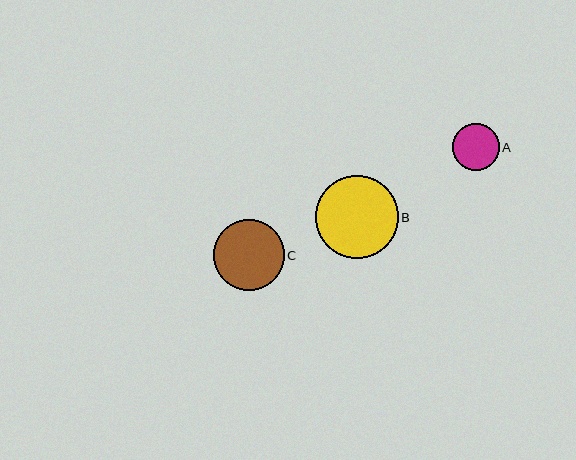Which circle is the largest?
Circle B is the largest with a size of approximately 83 pixels.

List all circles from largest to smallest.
From largest to smallest: B, C, A.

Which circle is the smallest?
Circle A is the smallest with a size of approximately 47 pixels.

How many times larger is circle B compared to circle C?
Circle B is approximately 1.2 times the size of circle C.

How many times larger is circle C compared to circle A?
Circle C is approximately 1.5 times the size of circle A.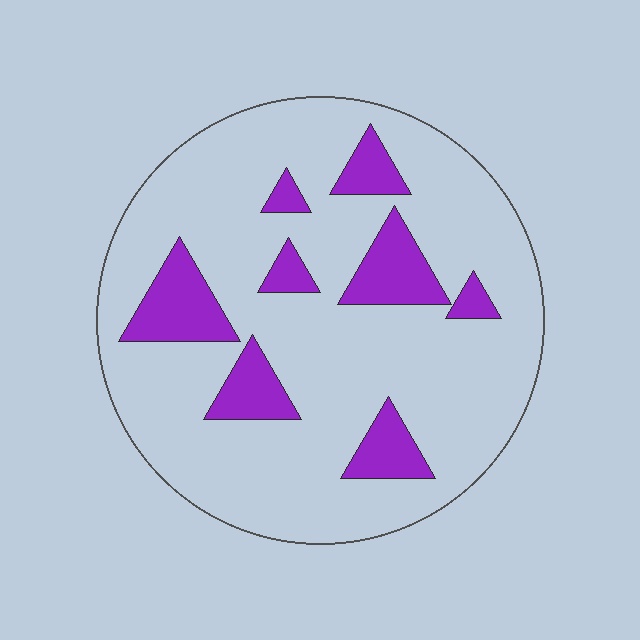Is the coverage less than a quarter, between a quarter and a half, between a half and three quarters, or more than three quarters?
Less than a quarter.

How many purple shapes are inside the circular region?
8.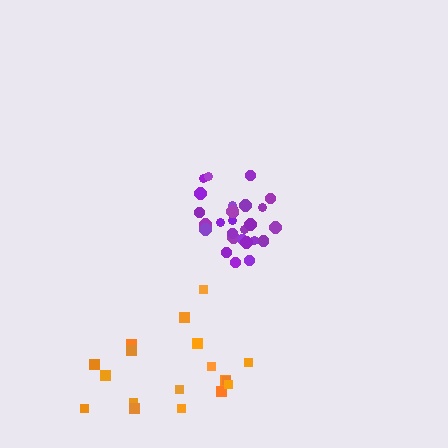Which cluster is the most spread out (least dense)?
Orange.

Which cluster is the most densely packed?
Purple.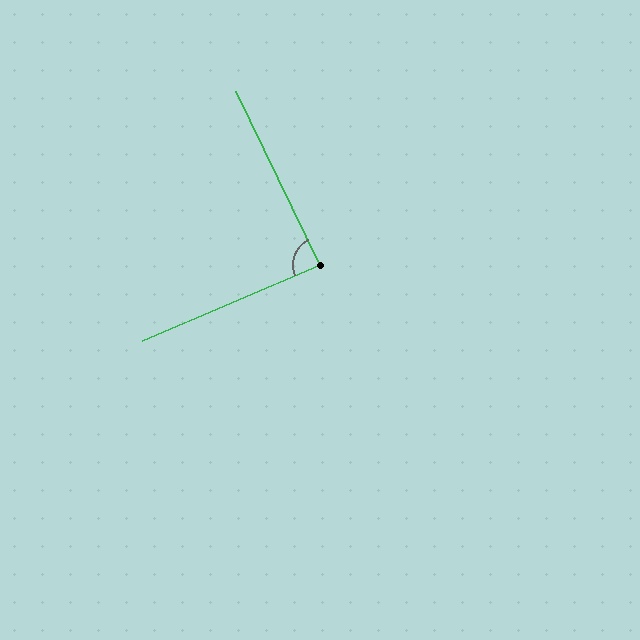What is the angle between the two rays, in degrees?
Approximately 87 degrees.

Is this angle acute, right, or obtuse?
It is approximately a right angle.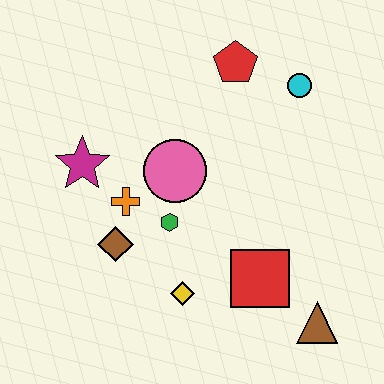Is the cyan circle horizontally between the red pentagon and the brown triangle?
Yes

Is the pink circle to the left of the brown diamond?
No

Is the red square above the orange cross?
No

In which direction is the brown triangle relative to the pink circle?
The brown triangle is below the pink circle.